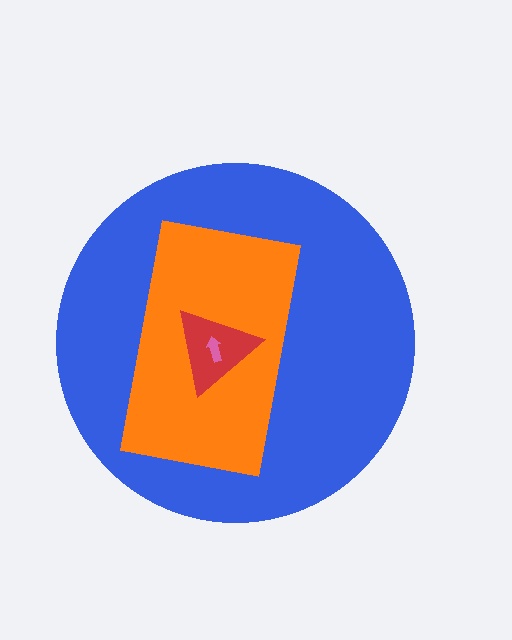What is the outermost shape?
The blue circle.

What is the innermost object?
The pink arrow.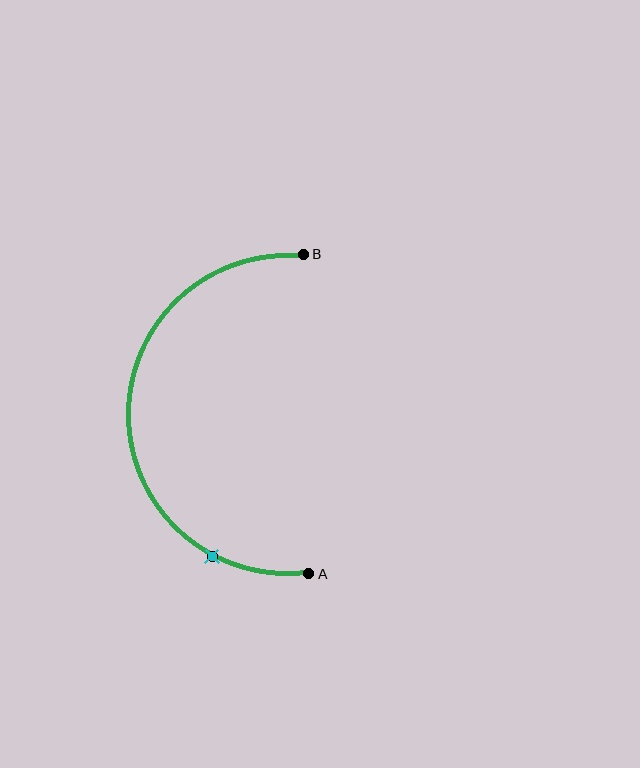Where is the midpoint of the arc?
The arc midpoint is the point on the curve farthest from the straight line joining A and B. It sits to the left of that line.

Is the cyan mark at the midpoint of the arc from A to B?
No. The cyan mark lies on the arc but is closer to endpoint A. The arc midpoint would be at the point on the curve equidistant along the arc from both A and B.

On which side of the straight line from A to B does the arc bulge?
The arc bulges to the left of the straight line connecting A and B.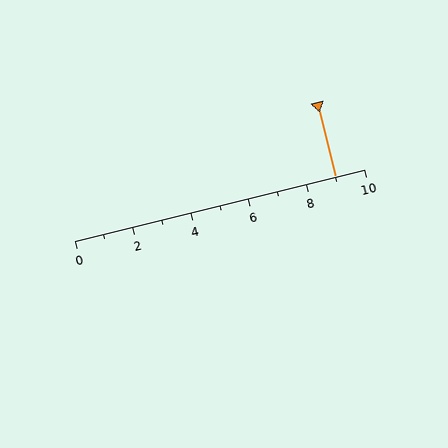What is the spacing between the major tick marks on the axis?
The major ticks are spaced 2 apart.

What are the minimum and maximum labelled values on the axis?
The axis runs from 0 to 10.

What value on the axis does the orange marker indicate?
The marker indicates approximately 9.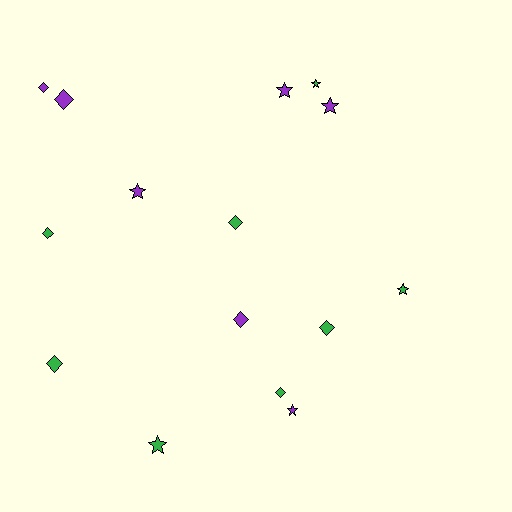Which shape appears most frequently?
Diamond, with 8 objects.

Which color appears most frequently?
Green, with 8 objects.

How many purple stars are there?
There are 4 purple stars.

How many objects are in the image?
There are 15 objects.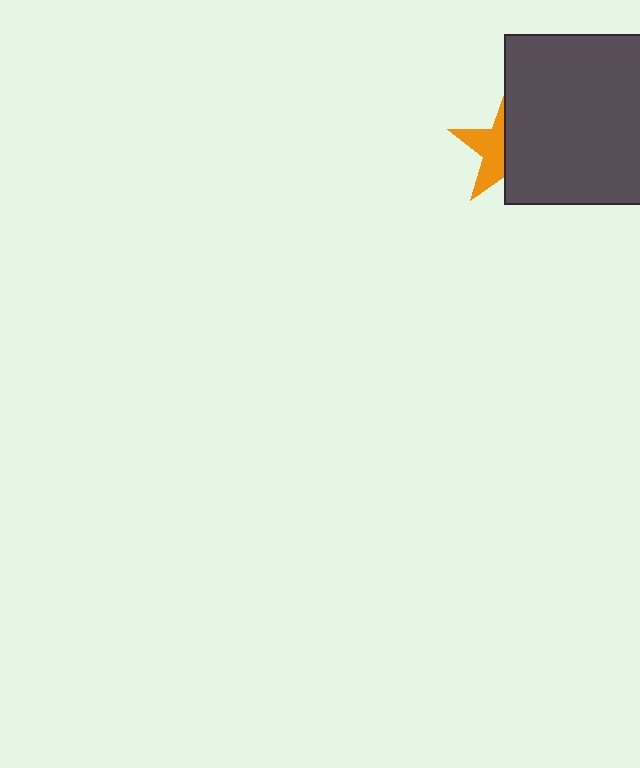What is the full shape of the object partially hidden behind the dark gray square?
The partially hidden object is an orange star.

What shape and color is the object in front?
The object in front is a dark gray square.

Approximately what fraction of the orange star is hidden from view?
Roughly 57% of the orange star is hidden behind the dark gray square.